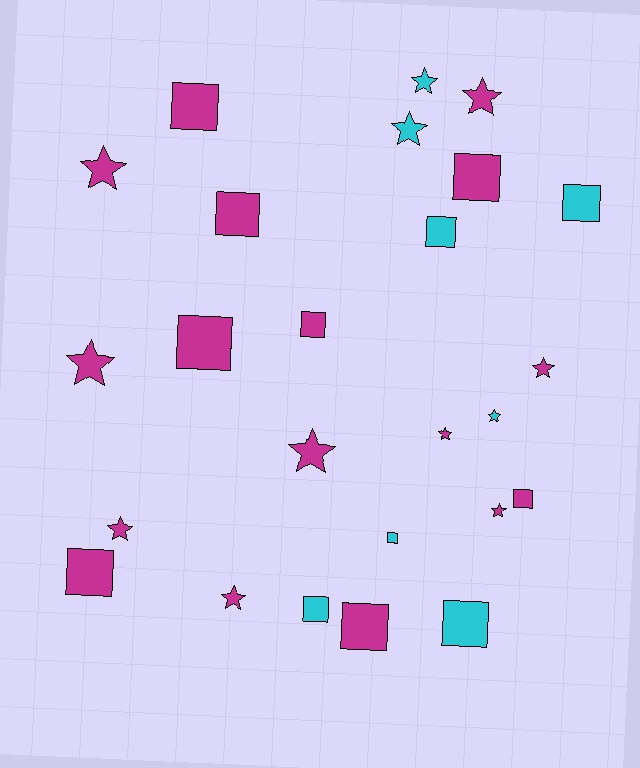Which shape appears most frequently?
Square, with 13 objects.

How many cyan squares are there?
There are 5 cyan squares.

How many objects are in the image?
There are 25 objects.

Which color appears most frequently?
Magenta, with 17 objects.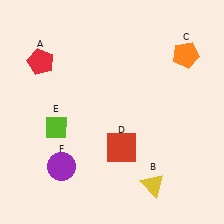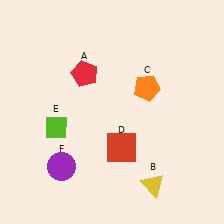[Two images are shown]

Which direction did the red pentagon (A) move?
The red pentagon (A) moved right.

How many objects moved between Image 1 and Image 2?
2 objects moved between the two images.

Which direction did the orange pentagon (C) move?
The orange pentagon (C) moved left.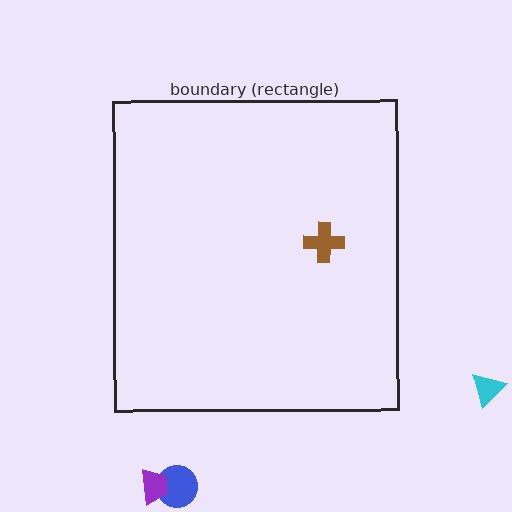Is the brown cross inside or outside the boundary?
Inside.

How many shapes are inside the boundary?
1 inside, 3 outside.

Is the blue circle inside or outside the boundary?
Outside.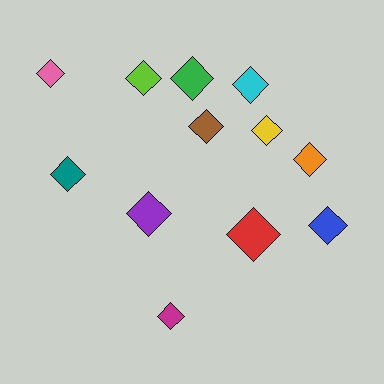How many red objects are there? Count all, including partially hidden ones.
There is 1 red object.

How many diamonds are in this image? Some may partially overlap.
There are 12 diamonds.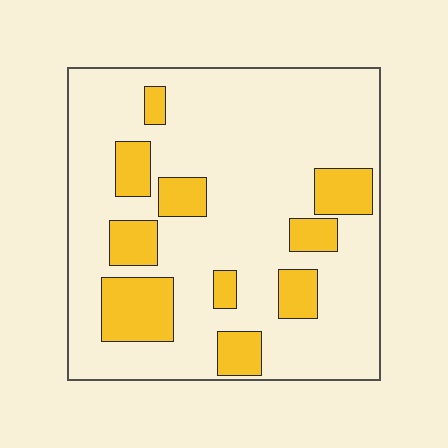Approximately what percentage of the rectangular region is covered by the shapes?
Approximately 20%.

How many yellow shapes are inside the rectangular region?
10.